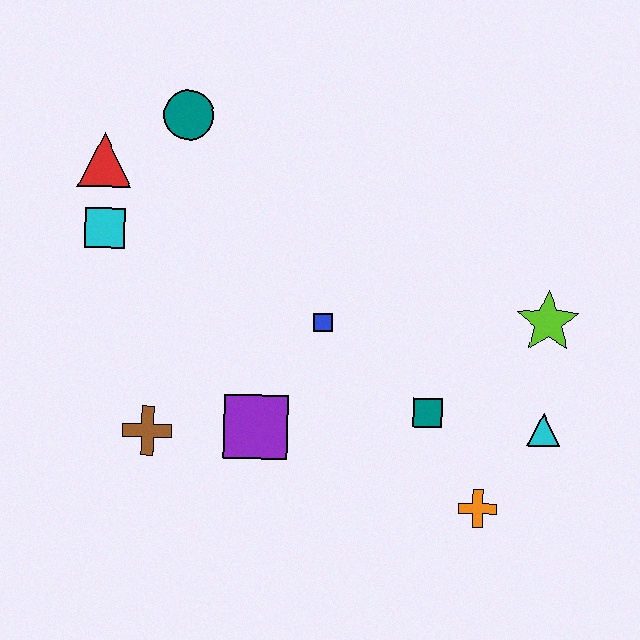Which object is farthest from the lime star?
The red triangle is farthest from the lime star.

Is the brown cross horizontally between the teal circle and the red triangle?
Yes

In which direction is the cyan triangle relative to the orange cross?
The cyan triangle is above the orange cross.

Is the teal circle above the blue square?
Yes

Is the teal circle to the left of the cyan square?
No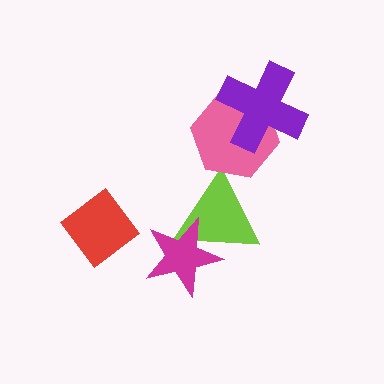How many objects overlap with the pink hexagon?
2 objects overlap with the pink hexagon.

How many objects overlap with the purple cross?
1 object overlaps with the purple cross.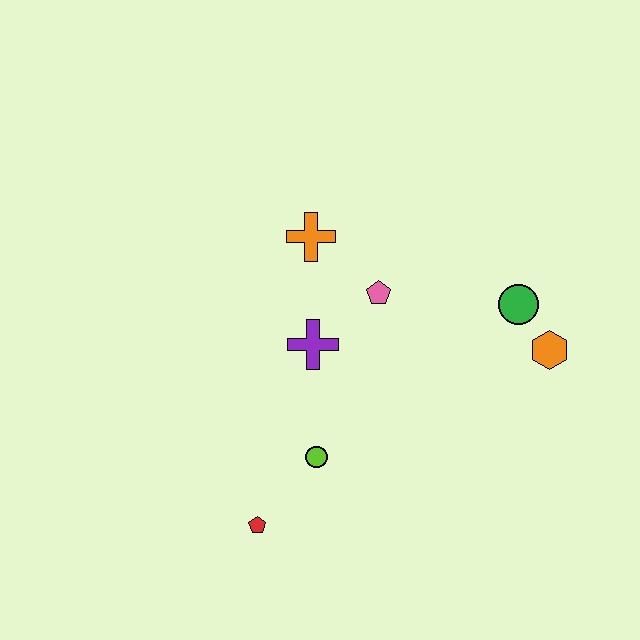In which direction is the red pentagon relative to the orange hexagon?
The red pentagon is to the left of the orange hexagon.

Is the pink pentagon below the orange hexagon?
No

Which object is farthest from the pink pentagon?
The red pentagon is farthest from the pink pentagon.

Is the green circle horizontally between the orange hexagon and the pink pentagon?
Yes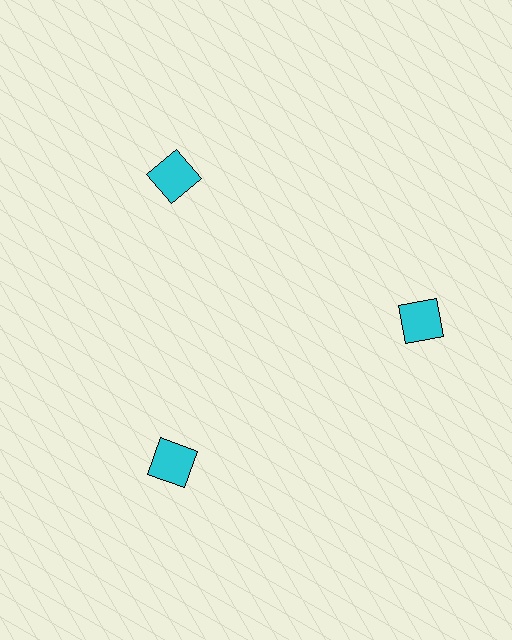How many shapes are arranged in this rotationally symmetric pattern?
There are 3 shapes, arranged in 3 groups of 1.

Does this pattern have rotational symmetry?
Yes, this pattern has 3-fold rotational symmetry. It looks the same after rotating 120 degrees around the center.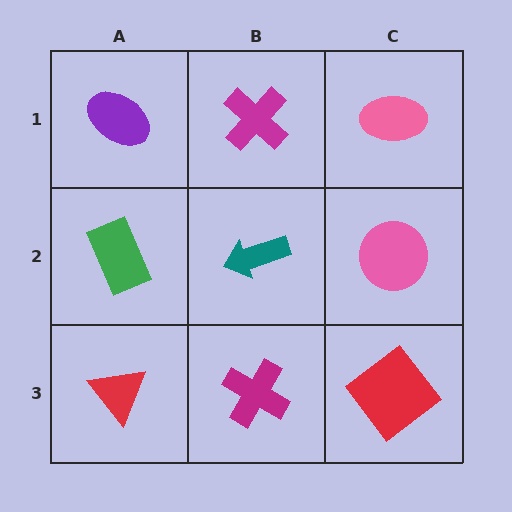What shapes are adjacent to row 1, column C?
A pink circle (row 2, column C), a magenta cross (row 1, column B).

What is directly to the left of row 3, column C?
A magenta cross.